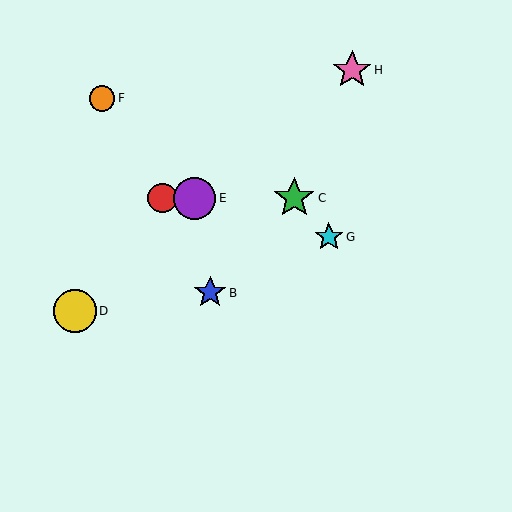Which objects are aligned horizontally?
Objects A, C, E are aligned horizontally.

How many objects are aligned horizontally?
3 objects (A, C, E) are aligned horizontally.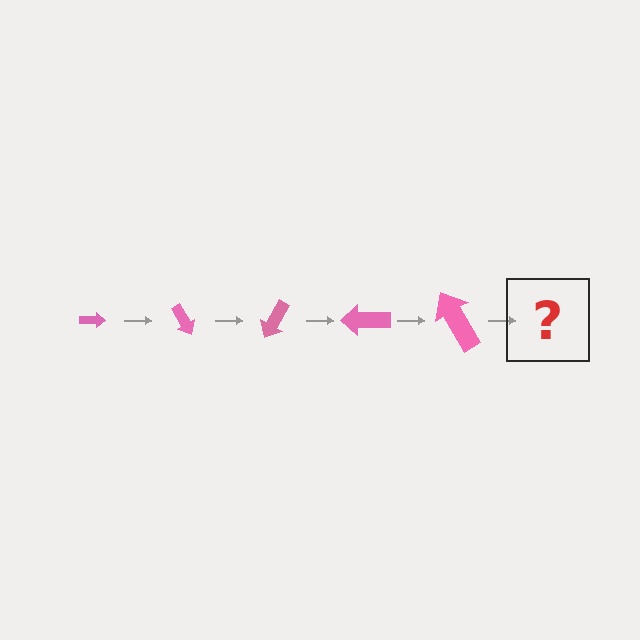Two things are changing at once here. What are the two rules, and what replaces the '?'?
The two rules are that the arrow grows larger each step and it rotates 60 degrees each step. The '?' should be an arrow, larger than the previous one and rotated 300 degrees from the start.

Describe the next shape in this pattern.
It should be an arrow, larger than the previous one and rotated 300 degrees from the start.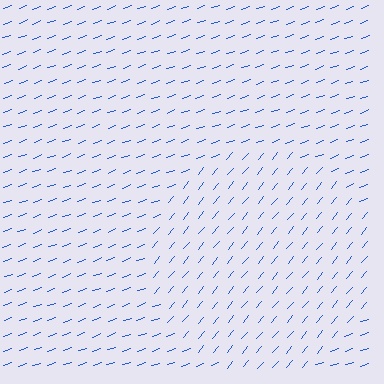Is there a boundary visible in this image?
Yes, there is a texture boundary formed by a change in line orientation.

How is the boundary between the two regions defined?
The boundary is defined purely by a change in line orientation (approximately 31 degrees difference). All lines are the same color and thickness.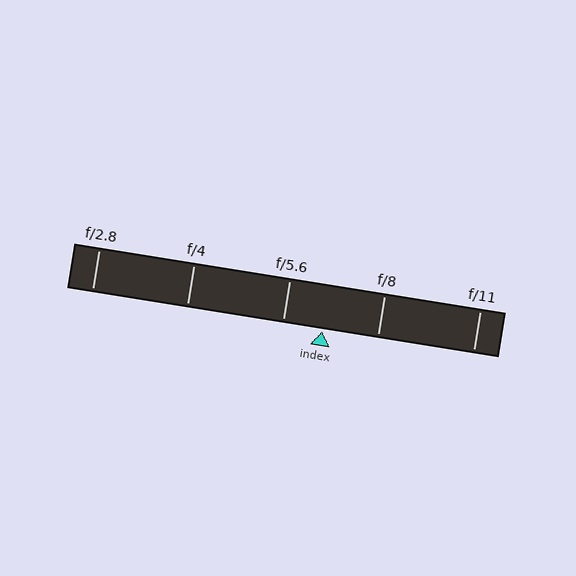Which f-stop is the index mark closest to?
The index mark is closest to f/5.6.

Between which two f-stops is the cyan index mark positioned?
The index mark is between f/5.6 and f/8.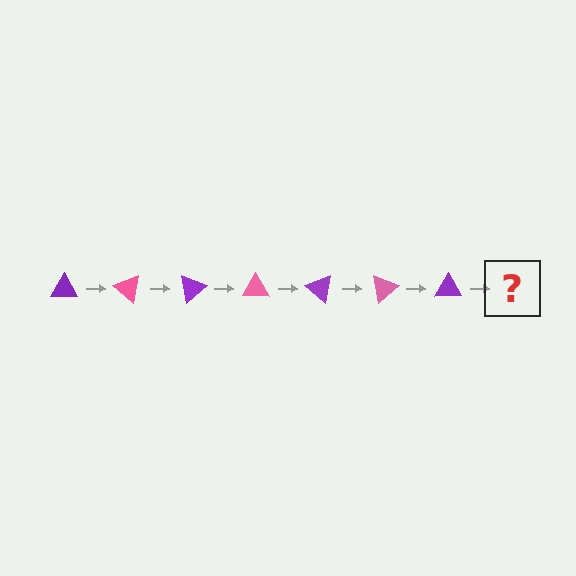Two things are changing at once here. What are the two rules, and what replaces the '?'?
The two rules are that it rotates 40 degrees each step and the color cycles through purple and pink. The '?' should be a pink triangle, rotated 280 degrees from the start.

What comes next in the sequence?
The next element should be a pink triangle, rotated 280 degrees from the start.